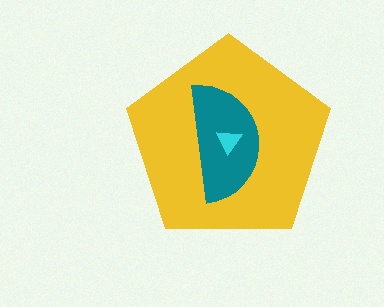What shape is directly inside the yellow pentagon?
The teal semicircle.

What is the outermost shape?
The yellow pentagon.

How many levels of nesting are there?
3.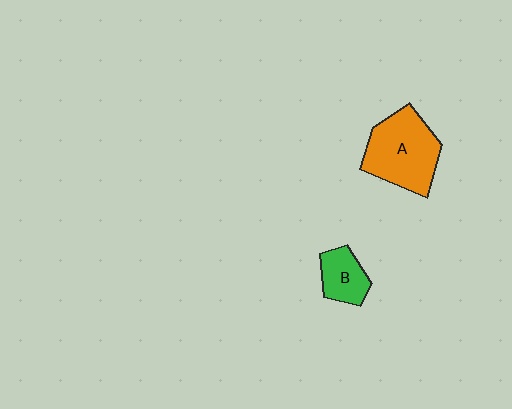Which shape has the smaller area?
Shape B (green).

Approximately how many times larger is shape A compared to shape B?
Approximately 2.2 times.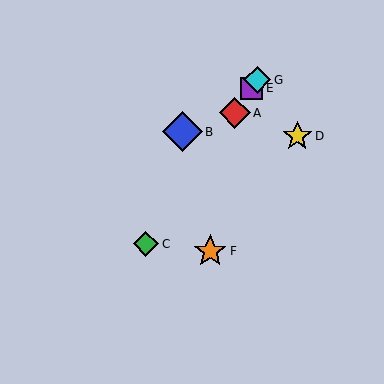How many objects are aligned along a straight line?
4 objects (A, C, E, G) are aligned along a straight line.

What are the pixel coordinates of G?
Object G is at (257, 80).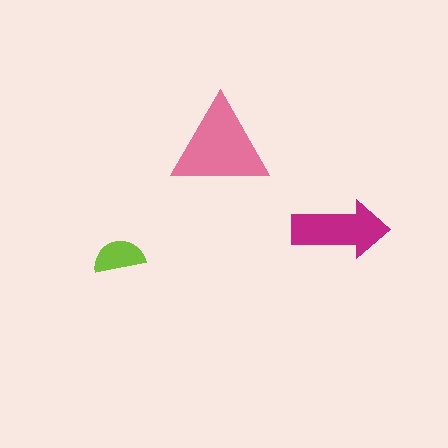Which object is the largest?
The pink triangle.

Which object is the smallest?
The lime semicircle.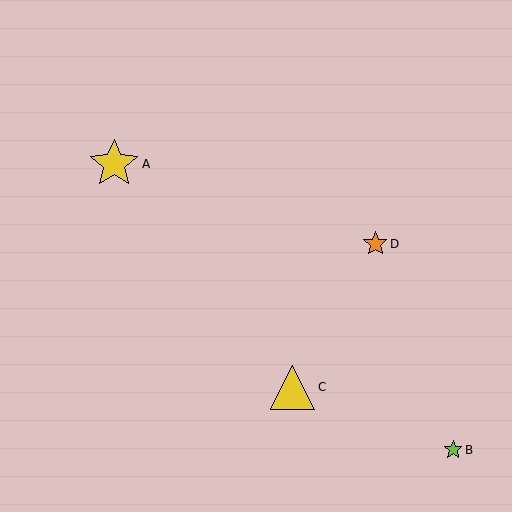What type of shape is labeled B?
Shape B is a lime star.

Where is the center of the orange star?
The center of the orange star is at (375, 244).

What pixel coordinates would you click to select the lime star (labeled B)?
Click at (453, 450) to select the lime star B.